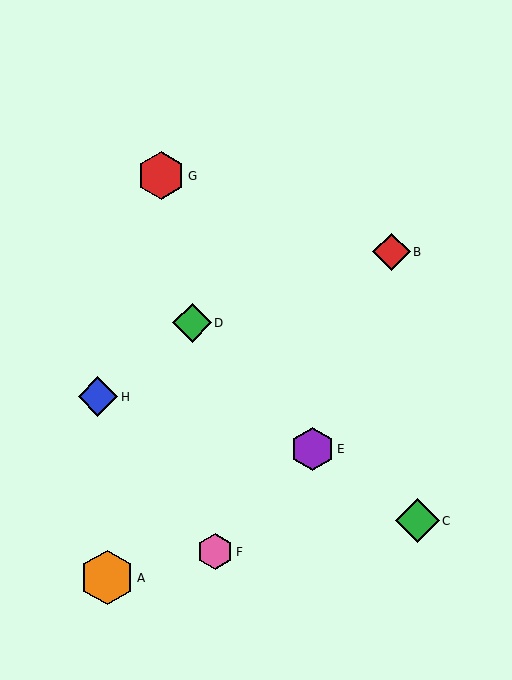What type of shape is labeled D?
Shape D is a green diamond.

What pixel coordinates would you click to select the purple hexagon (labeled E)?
Click at (312, 449) to select the purple hexagon E.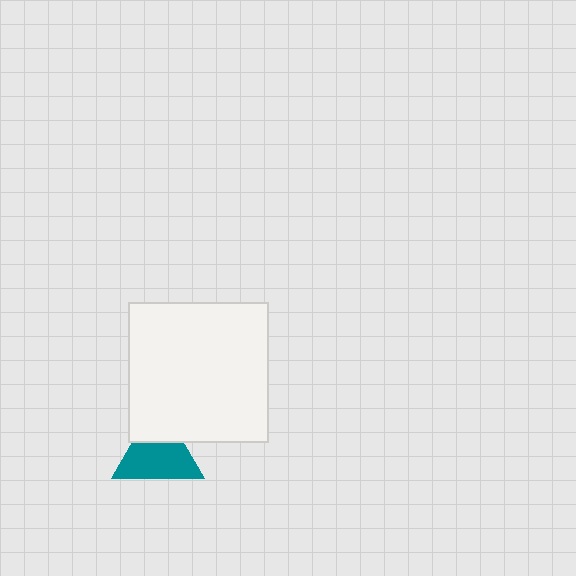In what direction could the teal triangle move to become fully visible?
The teal triangle could move down. That would shift it out from behind the white square entirely.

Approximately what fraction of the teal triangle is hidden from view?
Roughly 31% of the teal triangle is hidden behind the white square.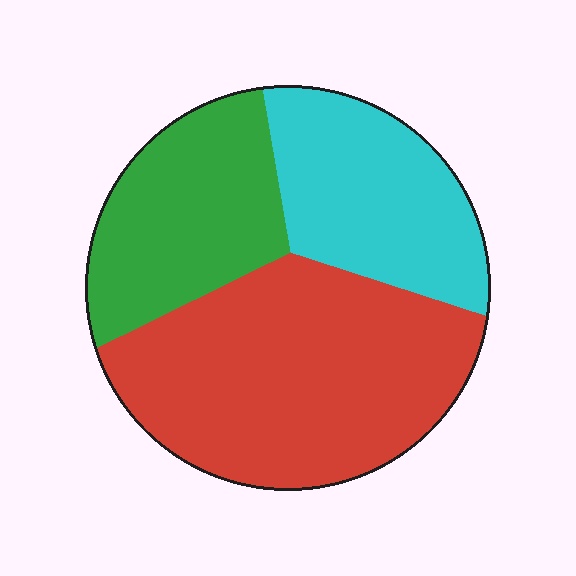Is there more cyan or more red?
Red.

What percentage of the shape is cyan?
Cyan covers 26% of the shape.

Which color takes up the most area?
Red, at roughly 50%.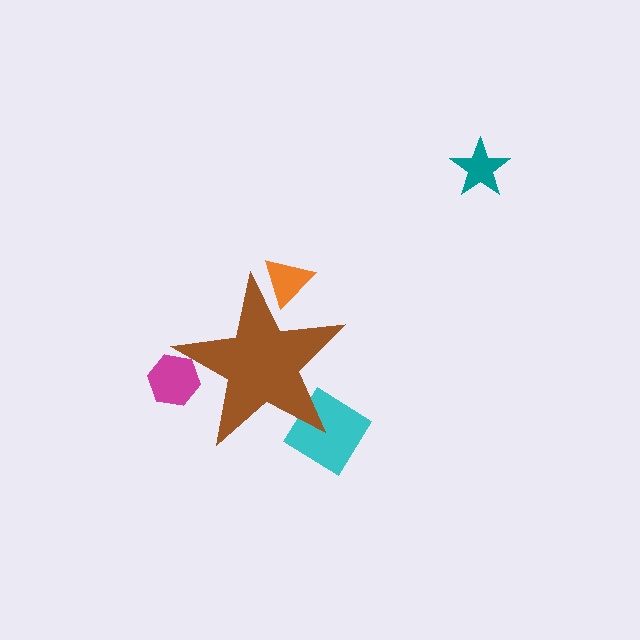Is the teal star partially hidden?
No, the teal star is fully visible.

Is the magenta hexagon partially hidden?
Yes, the magenta hexagon is partially hidden behind the brown star.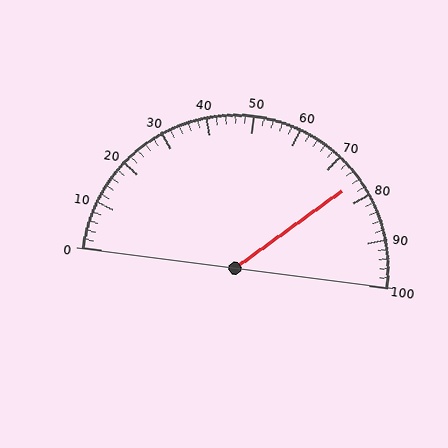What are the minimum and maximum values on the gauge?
The gauge ranges from 0 to 100.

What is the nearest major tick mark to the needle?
The nearest major tick mark is 80.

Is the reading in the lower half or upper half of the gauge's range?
The reading is in the upper half of the range (0 to 100).